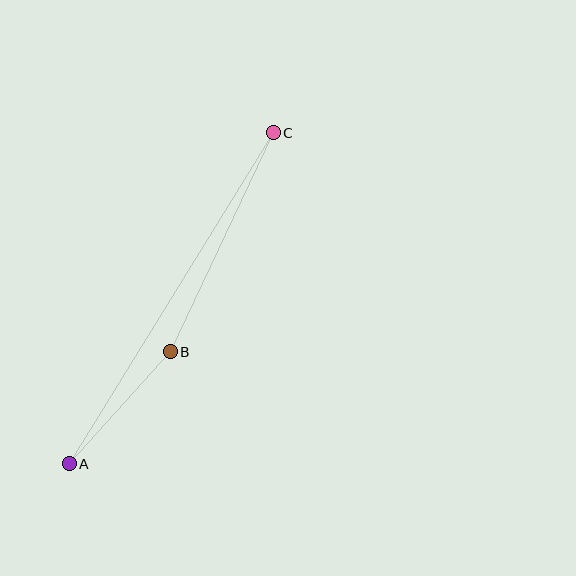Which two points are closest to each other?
Points A and B are closest to each other.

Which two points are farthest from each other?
Points A and C are farthest from each other.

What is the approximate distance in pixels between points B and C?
The distance between B and C is approximately 242 pixels.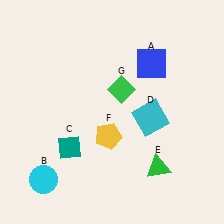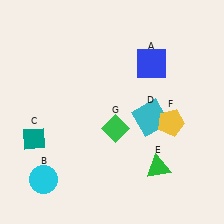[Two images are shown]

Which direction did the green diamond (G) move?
The green diamond (G) moved down.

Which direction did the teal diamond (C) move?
The teal diamond (C) moved left.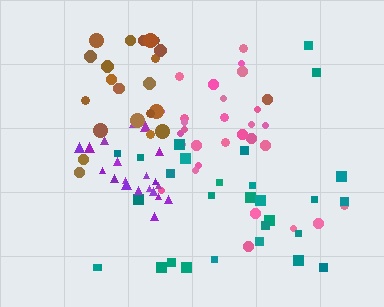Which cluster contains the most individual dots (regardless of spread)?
Pink (29).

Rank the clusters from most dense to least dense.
purple, pink, brown, teal.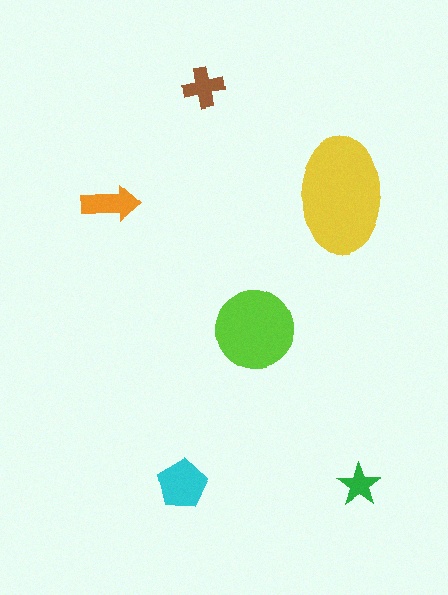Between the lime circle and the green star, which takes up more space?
The lime circle.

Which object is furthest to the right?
The green star is rightmost.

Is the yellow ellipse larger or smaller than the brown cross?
Larger.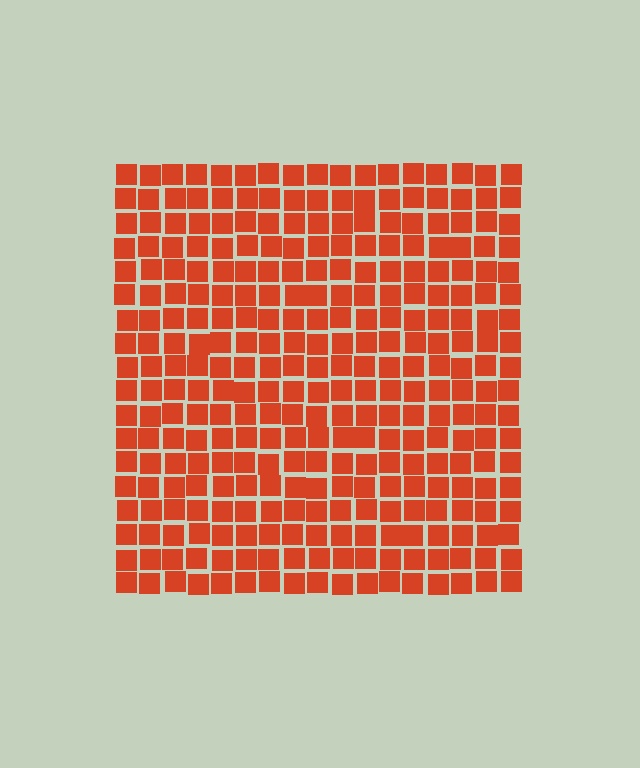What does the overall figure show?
The overall figure shows a square.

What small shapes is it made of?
It is made of small squares.